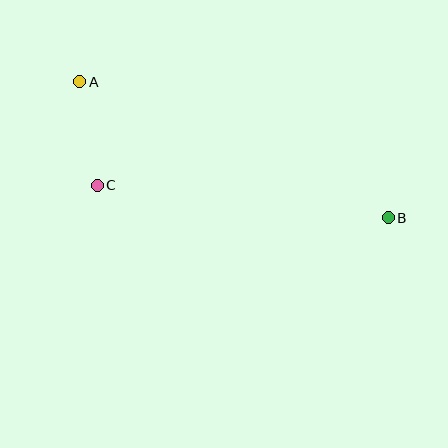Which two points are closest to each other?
Points A and C are closest to each other.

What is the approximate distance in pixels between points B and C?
The distance between B and C is approximately 293 pixels.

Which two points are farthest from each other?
Points A and B are farthest from each other.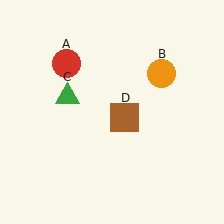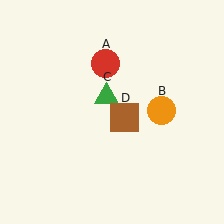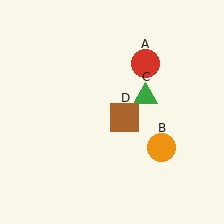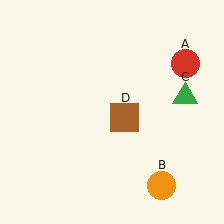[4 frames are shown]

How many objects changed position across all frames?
3 objects changed position: red circle (object A), orange circle (object B), green triangle (object C).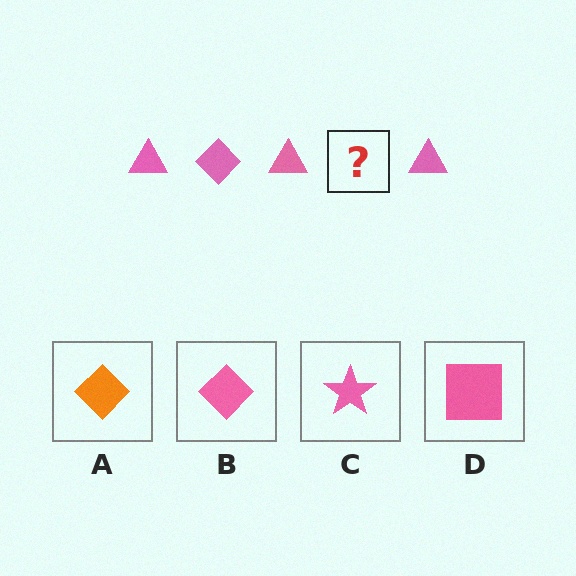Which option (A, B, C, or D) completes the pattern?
B.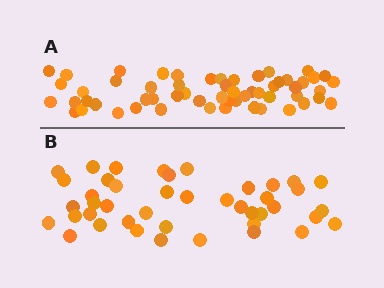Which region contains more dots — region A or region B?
Region A (the top region) has more dots.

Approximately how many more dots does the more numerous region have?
Region A has approximately 15 more dots than region B.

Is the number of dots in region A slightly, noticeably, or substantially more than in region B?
Region A has noticeably more, but not dramatically so. The ratio is roughly 1.3 to 1.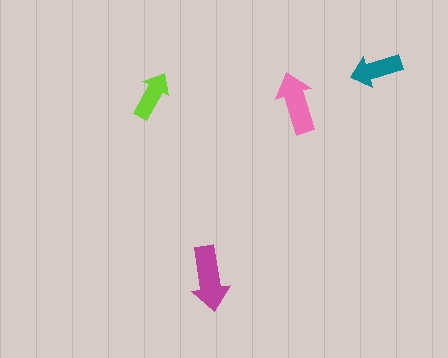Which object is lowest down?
The magenta arrow is bottommost.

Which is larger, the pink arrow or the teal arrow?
The pink one.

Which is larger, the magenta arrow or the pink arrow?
The magenta one.